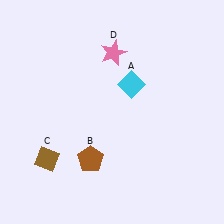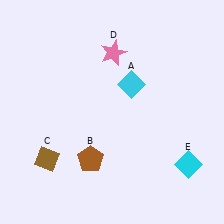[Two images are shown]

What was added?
A cyan diamond (E) was added in Image 2.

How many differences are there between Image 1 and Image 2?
There is 1 difference between the two images.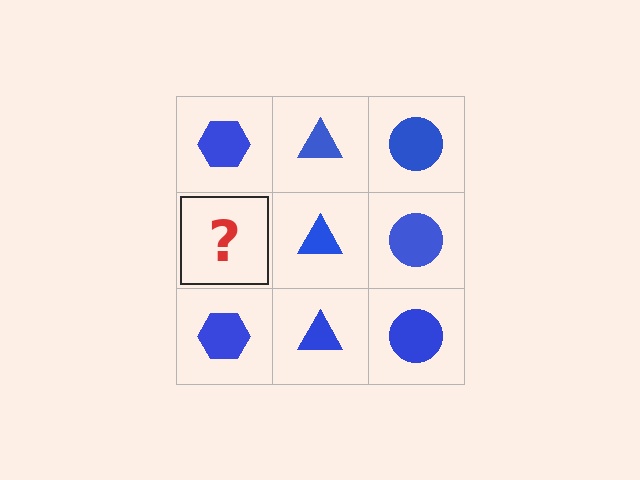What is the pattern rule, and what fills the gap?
The rule is that each column has a consistent shape. The gap should be filled with a blue hexagon.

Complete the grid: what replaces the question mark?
The question mark should be replaced with a blue hexagon.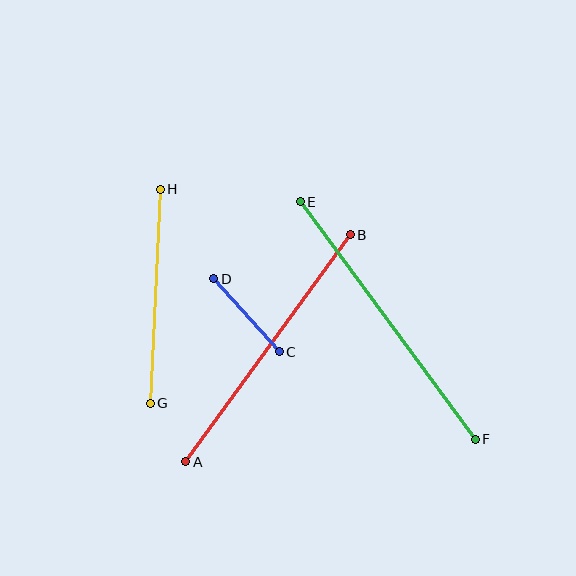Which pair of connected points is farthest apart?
Points E and F are farthest apart.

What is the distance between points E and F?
The distance is approximately 295 pixels.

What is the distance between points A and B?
The distance is approximately 280 pixels.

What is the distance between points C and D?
The distance is approximately 98 pixels.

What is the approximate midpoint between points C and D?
The midpoint is at approximately (247, 315) pixels.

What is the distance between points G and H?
The distance is approximately 214 pixels.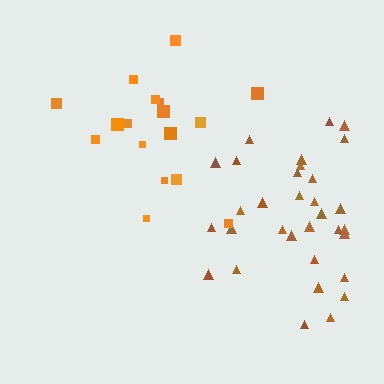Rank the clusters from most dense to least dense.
brown, orange.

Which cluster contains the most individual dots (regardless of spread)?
Brown (32).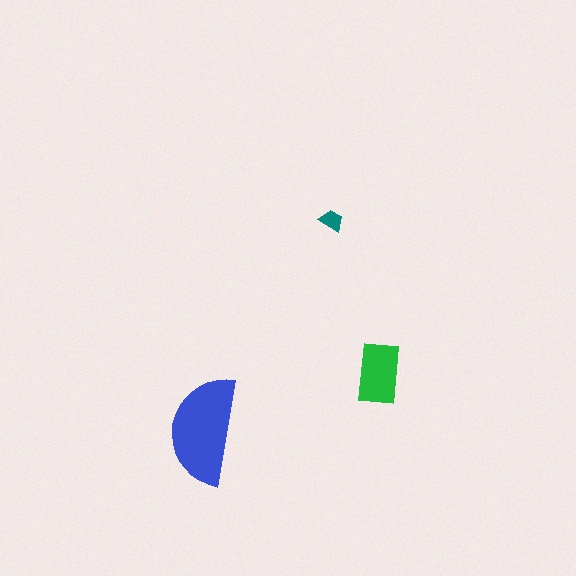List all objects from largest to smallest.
The blue semicircle, the green rectangle, the teal trapezoid.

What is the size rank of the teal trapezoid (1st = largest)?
3rd.